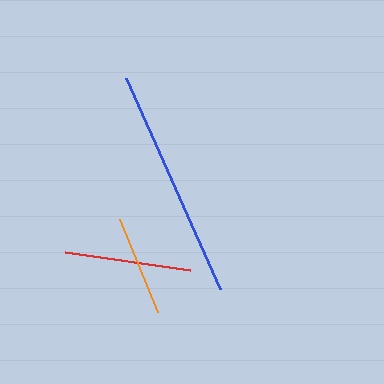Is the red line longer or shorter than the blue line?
The blue line is longer than the red line.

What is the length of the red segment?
The red segment is approximately 127 pixels long.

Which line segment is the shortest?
The orange line is the shortest at approximately 100 pixels.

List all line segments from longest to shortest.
From longest to shortest: blue, red, orange.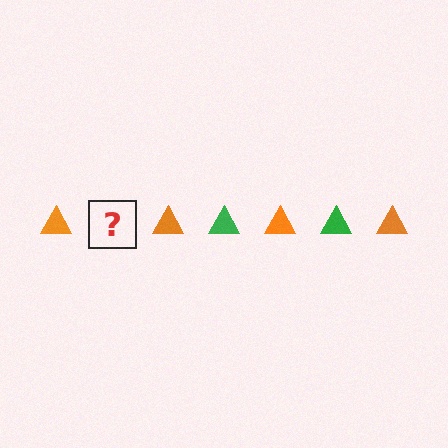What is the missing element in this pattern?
The missing element is a green triangle.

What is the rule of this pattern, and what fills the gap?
The rule is that the pattern cycles through orange, green triangles. The gap should be filled with a green triangle.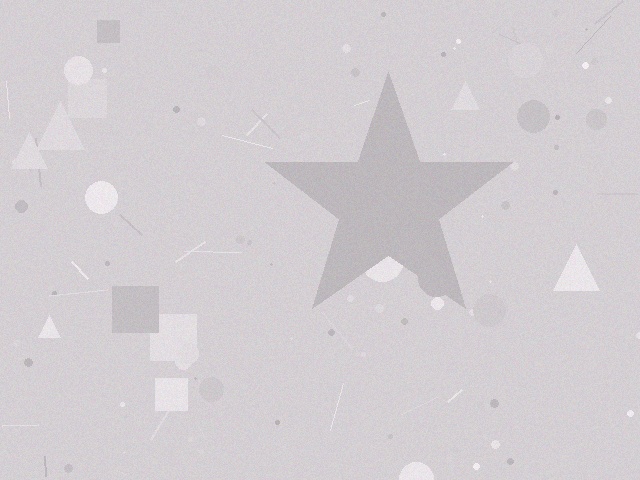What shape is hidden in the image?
A star is hidden in the image.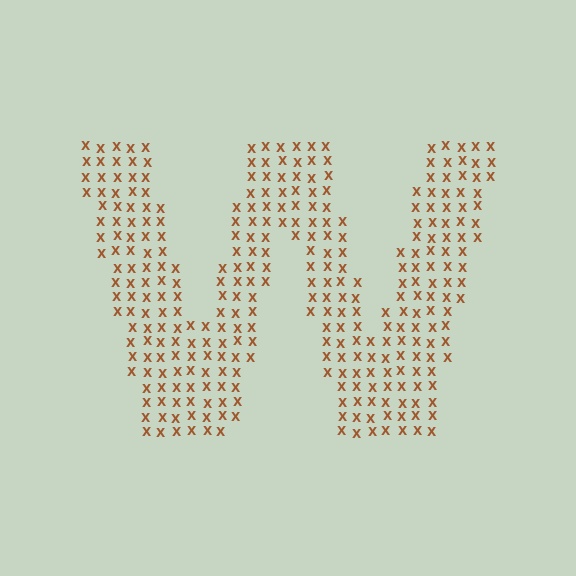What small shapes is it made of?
It is made of small letter X's.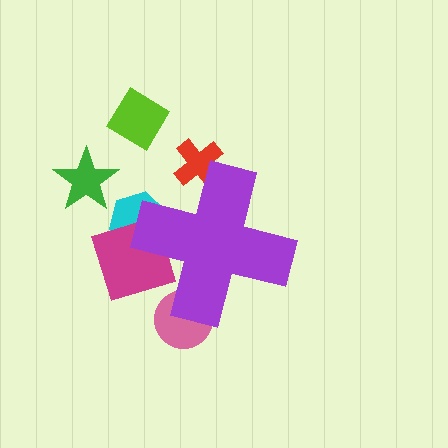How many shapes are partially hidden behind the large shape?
4 shapes are partially hidden.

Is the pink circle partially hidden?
Yes, the pink circle is partially hidden behind the purple cross.